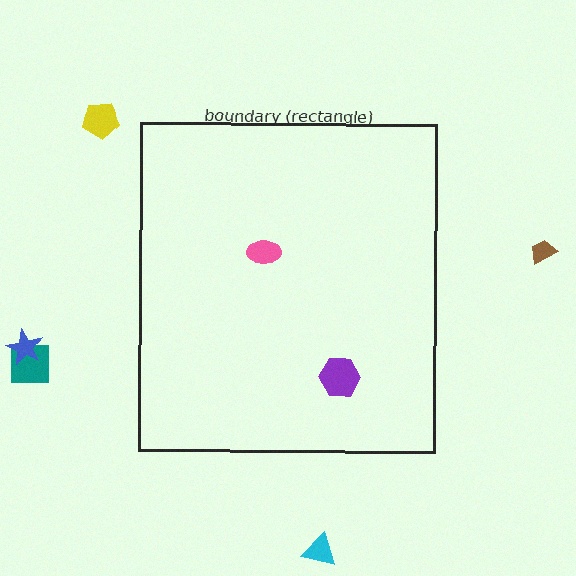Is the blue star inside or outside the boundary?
Outside.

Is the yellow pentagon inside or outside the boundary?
Outside.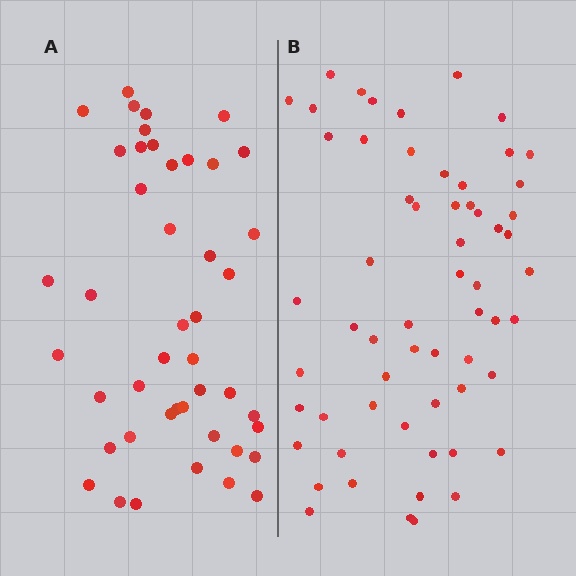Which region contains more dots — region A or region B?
Region B (the right region) has more dots.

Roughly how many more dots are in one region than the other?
Region B has approximately 15 more dots than region A.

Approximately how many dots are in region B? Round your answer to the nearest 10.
About 60 dots.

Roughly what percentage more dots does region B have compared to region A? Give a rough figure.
About 35% more.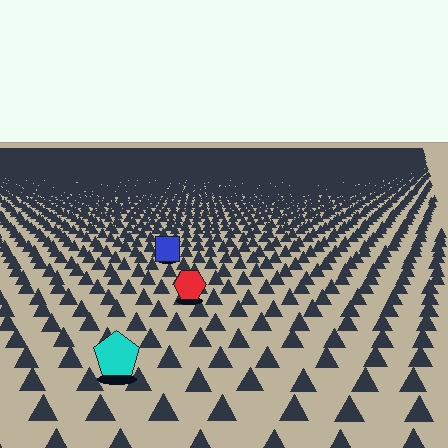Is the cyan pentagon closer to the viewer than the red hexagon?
Yes. The cyan pentagon is closer — you can tell from the texture gradient: the ground texture is coarser near it.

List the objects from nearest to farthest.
From nearest to farthest: the cyan pentagon, the red hexagon, the blue square.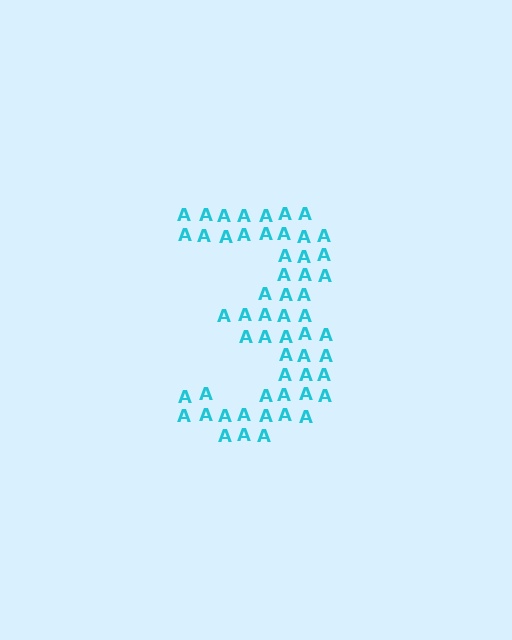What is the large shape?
The large shape is the digit 3.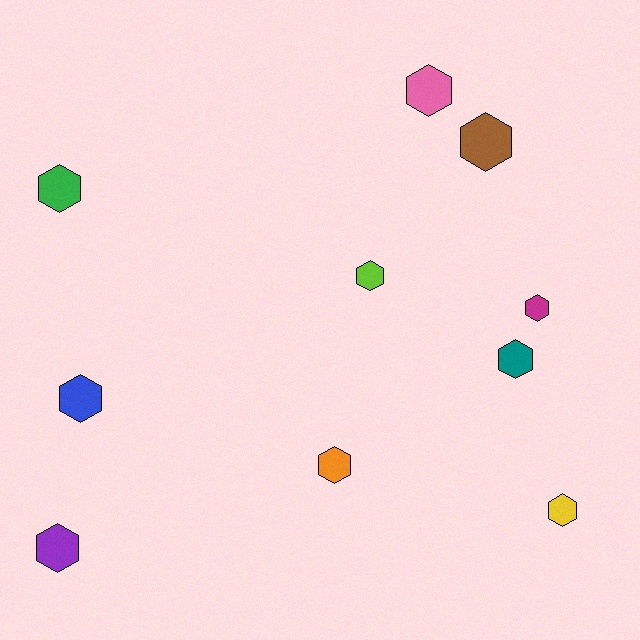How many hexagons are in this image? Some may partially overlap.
There are 10 hexagons.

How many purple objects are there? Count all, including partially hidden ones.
There is 1 purple object.